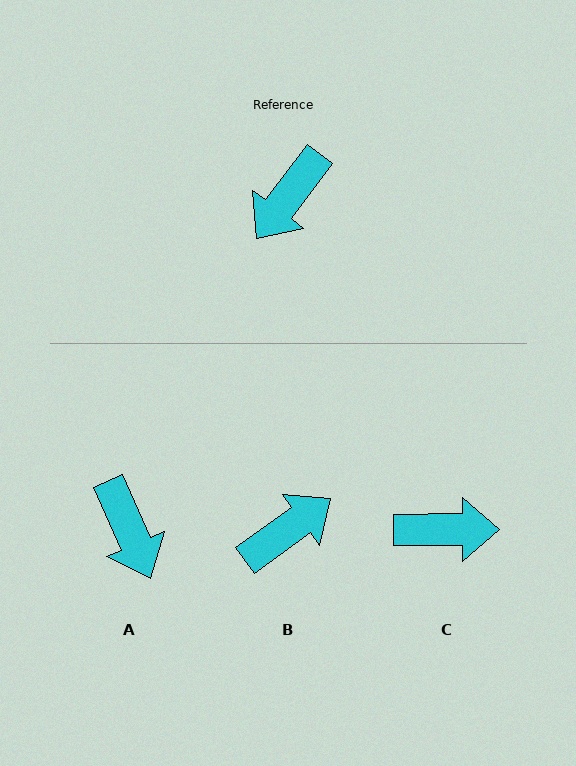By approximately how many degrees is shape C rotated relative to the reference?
Approximately 127 degrees counter-clockwise.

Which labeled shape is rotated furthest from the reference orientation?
B, about 163 degrees away.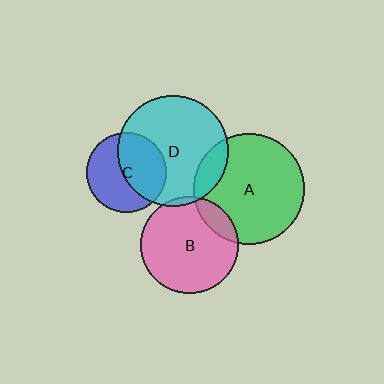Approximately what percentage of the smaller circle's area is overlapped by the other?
Approximately 50%.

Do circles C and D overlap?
Yes.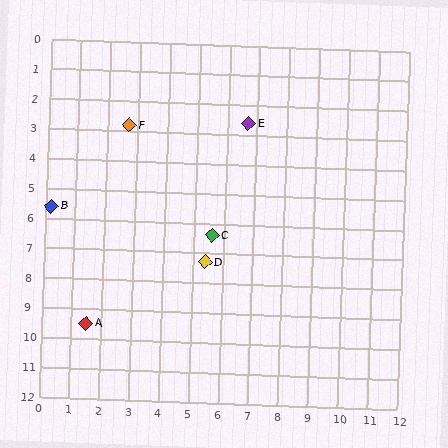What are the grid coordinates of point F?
Point F is at approximately (2.7, 2.8).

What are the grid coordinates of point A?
Point A is at approximately (1.5, 9.5).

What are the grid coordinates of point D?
Point D is at approximately (5.4, 7.3).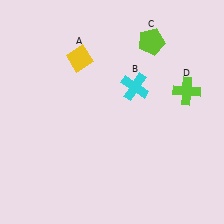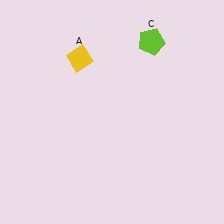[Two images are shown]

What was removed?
The lime cross (D), the cyan cross (B) were removed in Image 2.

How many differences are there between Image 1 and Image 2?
There are 2 differences between the two images.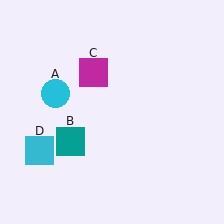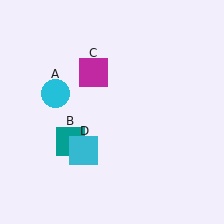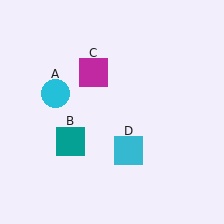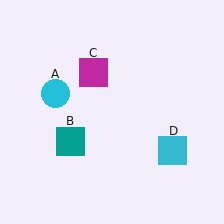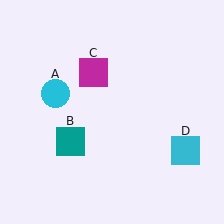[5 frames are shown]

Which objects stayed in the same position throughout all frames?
Cyan circle (object A) and teal square (object B) and magenta square (object C) remained stationary.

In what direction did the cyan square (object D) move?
The cyan square (object D) moved right.